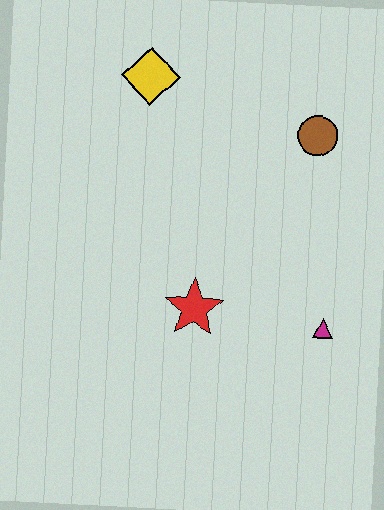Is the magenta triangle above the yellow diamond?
No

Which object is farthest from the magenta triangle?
The yellow diamond is farthest from the magenta triangle.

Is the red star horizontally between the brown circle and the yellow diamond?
Yes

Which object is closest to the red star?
The magenta triangle is closest to the red star.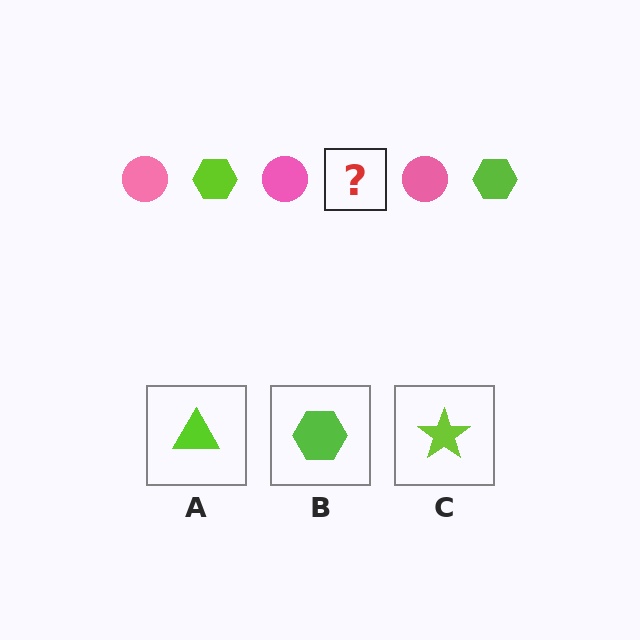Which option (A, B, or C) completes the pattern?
B.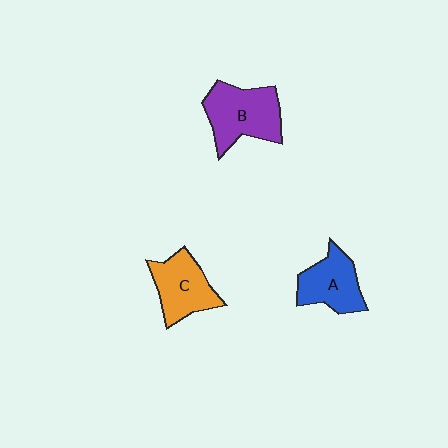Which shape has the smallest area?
Shape A (blue).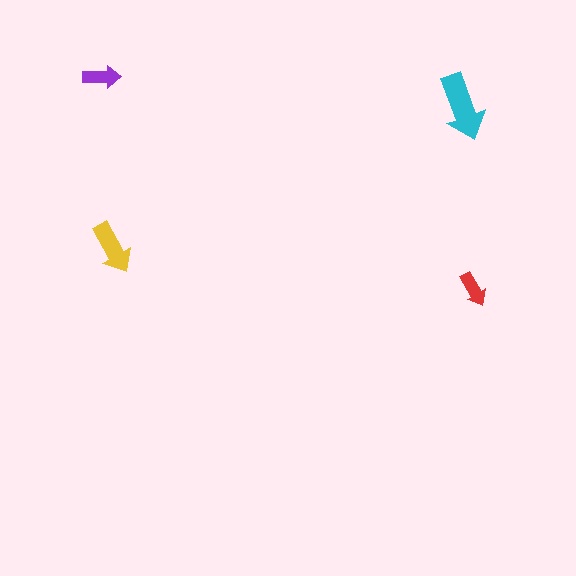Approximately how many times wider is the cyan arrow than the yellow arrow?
About 1.5 times wider.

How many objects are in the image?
There are 4 objects in the image.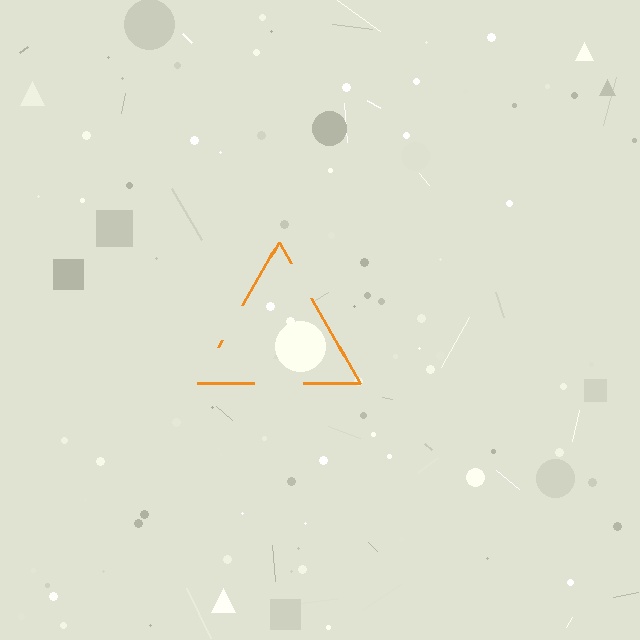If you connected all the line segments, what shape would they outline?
They would outline a triangle.